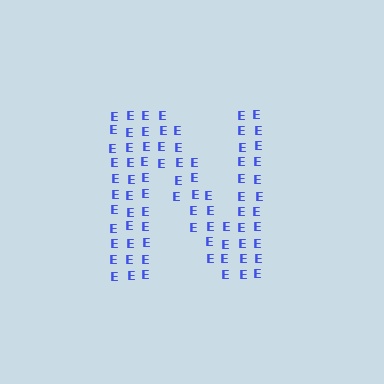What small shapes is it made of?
It is made of small letter E's.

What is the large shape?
The large shape is the letter N.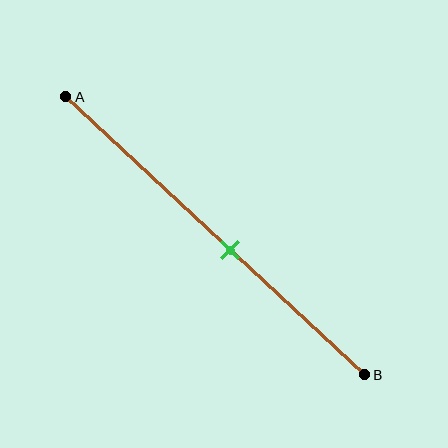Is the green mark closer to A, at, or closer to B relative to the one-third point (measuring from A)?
The green mark is closer to point B than the one-third point of segment AB.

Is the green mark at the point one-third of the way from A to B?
No, the mark is at about 55% from A, not at the 33% one-third point.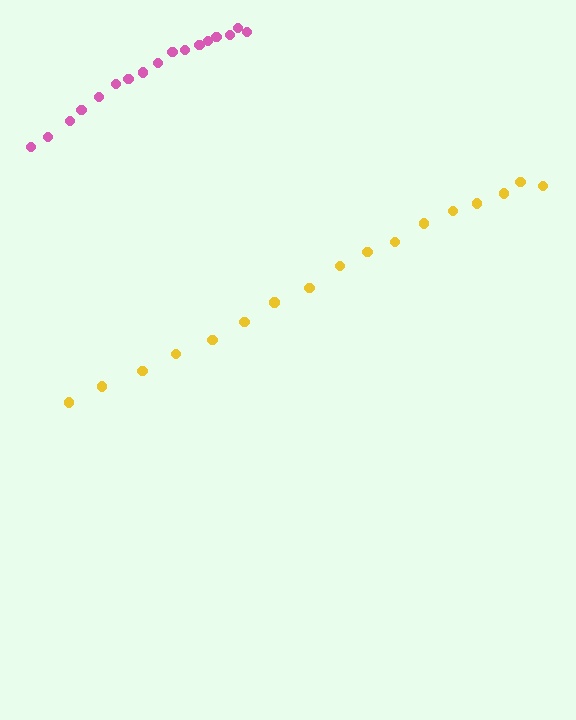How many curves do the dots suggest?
There are 2 distinct paths.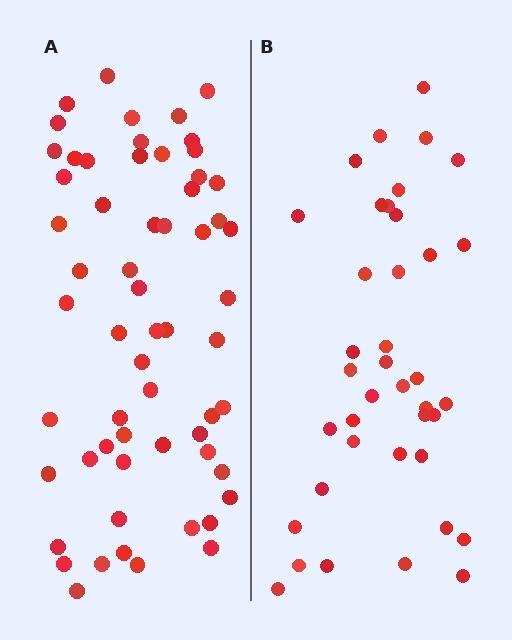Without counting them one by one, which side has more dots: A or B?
Region A (the left region) has more dots.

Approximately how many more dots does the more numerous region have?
Region A has approximately 20 more dots than region B.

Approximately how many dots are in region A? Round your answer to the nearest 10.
About 60 dots.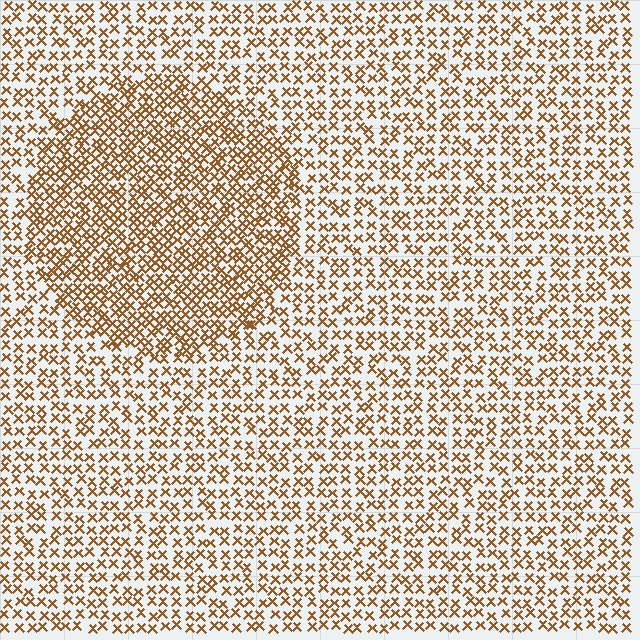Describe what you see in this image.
The image contains small brown elements arranged at two different densities. A circle-shaped region is visible where the elements are more densely packed than the surrounding area.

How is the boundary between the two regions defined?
The boundary is defined by a change in element density (approximately 1.8x ratio). All elements are the same color, size, and shape.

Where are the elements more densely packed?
The elements are more densely packed inside the circle boundary.